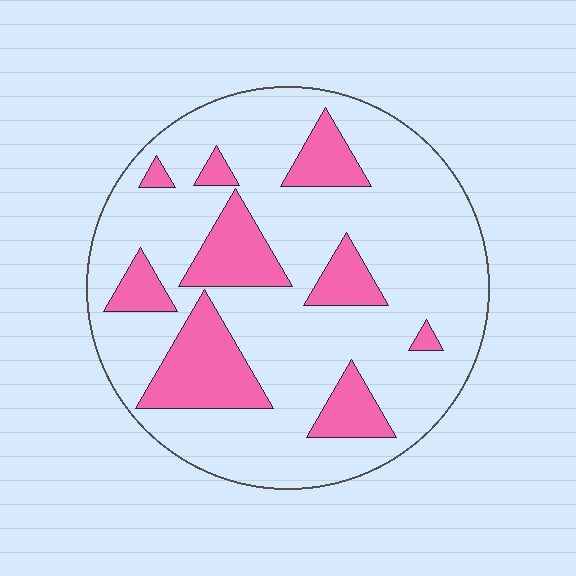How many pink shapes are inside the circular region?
9.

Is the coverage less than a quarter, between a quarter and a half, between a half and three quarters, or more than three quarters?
Less than a quarter.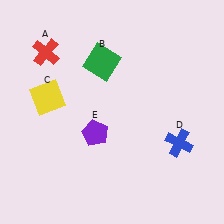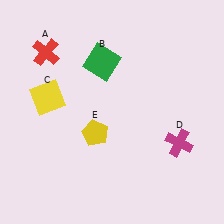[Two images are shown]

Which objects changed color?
D changed from blue to magenta. E changed from purple to yellow.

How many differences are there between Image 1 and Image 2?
There are 2 differences between the two images.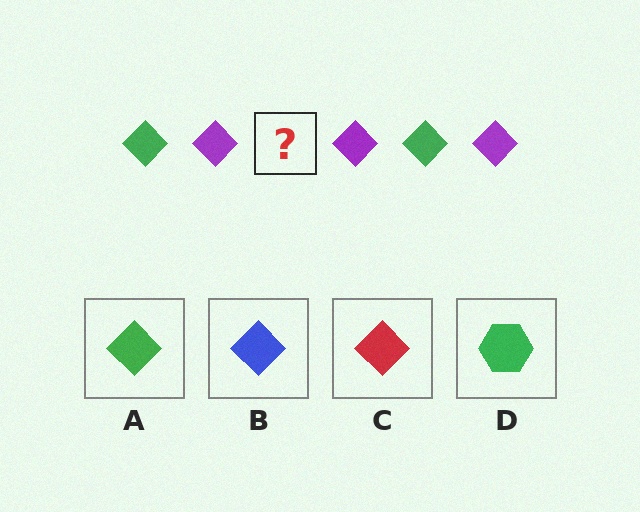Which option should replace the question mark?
Option A.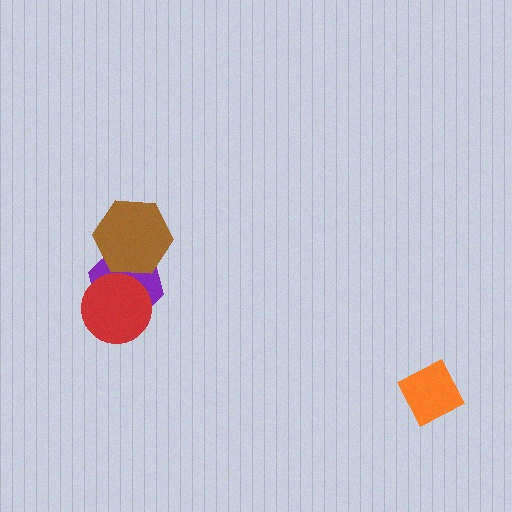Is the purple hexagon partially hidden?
Yes, it is partially covered by another shape.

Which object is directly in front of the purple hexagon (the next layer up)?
The brown hexagon is directly in front of the purple hexagon.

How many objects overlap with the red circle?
1 object overlaps with the red circle.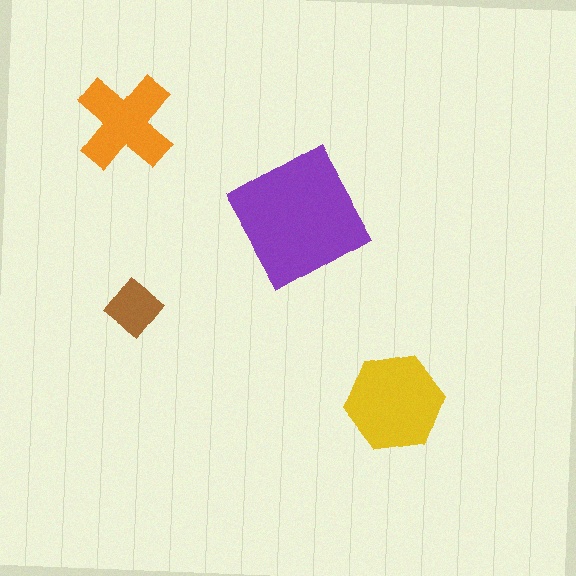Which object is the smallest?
The brown diamond.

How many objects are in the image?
There are 4 objects in the image.